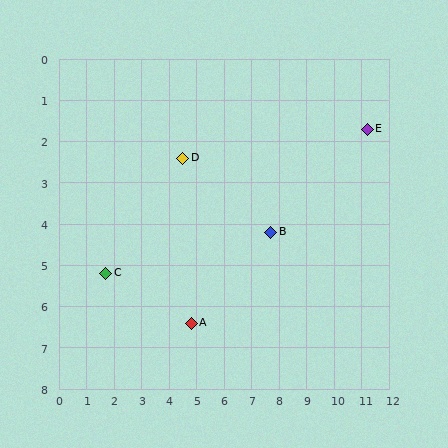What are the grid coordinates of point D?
Point D is at approximately (4.5, 2.4).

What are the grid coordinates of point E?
Point E is at approximately (11.2, 1.7).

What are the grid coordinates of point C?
Point C is at approximately (1.7, 5.2).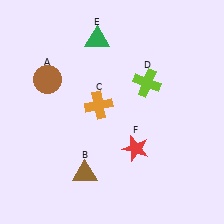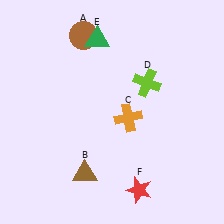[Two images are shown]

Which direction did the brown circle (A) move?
The brown circle (A) moved up.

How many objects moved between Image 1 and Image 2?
3 objects moved between the two images.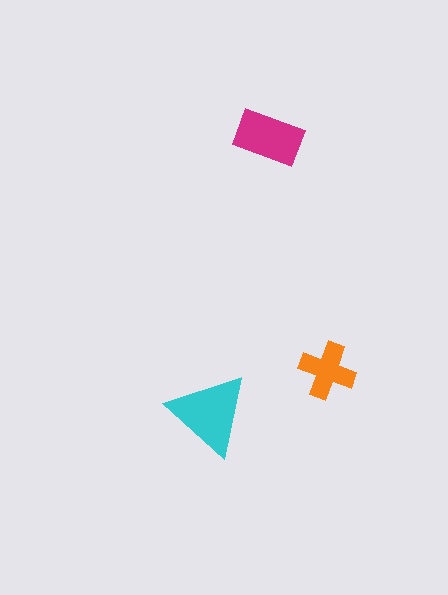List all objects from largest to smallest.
The cyan triangle, the magenta rectangle, the orange cross.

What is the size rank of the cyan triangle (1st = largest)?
1st.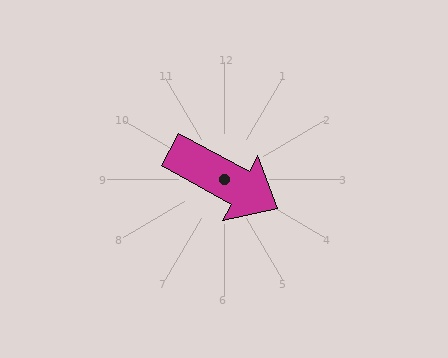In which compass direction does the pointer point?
Southeast.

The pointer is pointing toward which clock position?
Roughly 4 o'clock.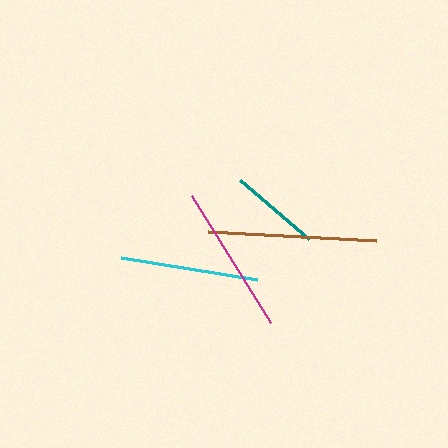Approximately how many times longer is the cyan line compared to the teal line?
The cyan line is approximately 1.5 times the length of the teal line.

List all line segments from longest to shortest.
From longest to shortest: brown, magenta, cyan, teal.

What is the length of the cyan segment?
The cyan segment is approximately 138 pixels long.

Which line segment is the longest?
The brown line is the longest at approximately 168 pixels.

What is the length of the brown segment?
The brown segment is approximately 168 pixels long.